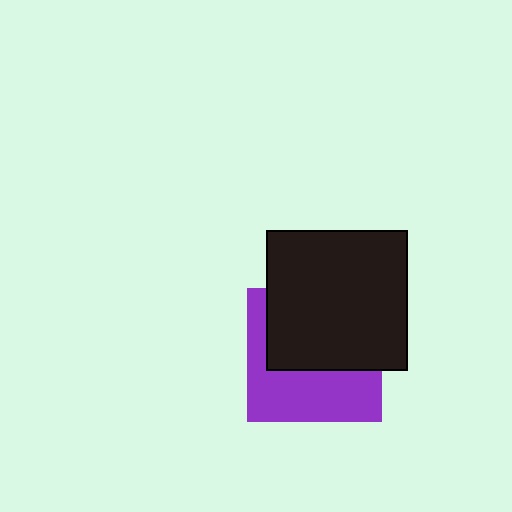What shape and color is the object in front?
The object in front is a black square.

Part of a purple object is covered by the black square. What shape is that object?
It is a square.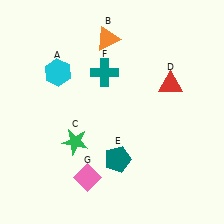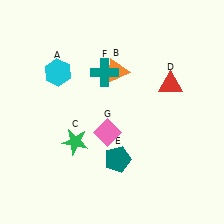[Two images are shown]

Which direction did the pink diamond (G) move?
The pink diamond (G) moved up.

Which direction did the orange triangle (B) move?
The orange triangle (B) moved down.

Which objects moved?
The objects that moved are: the orange triangle (B), the pink diamond (G).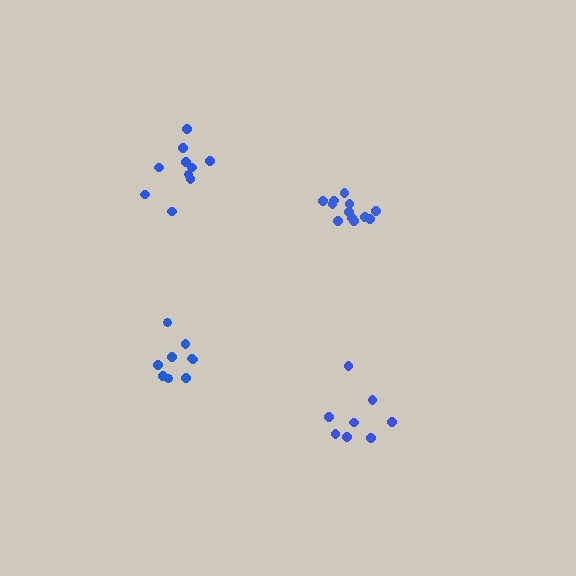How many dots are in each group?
Group 1: 10 dots, Group 2: 8 dots, Group 3: 9 dots, Group 4: 12 dots (39 total).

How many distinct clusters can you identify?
There are 4 distinct clusters.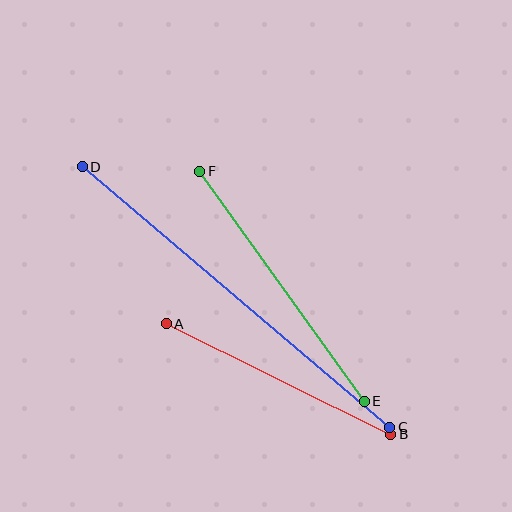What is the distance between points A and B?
The distance is approximately 250 pixels.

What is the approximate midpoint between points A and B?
The midpoint is at approximately (278, 379) pixels.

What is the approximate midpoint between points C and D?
The midpoint is at approximately (236, 297) pixels.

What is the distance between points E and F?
The distance is approximately 283 pixels.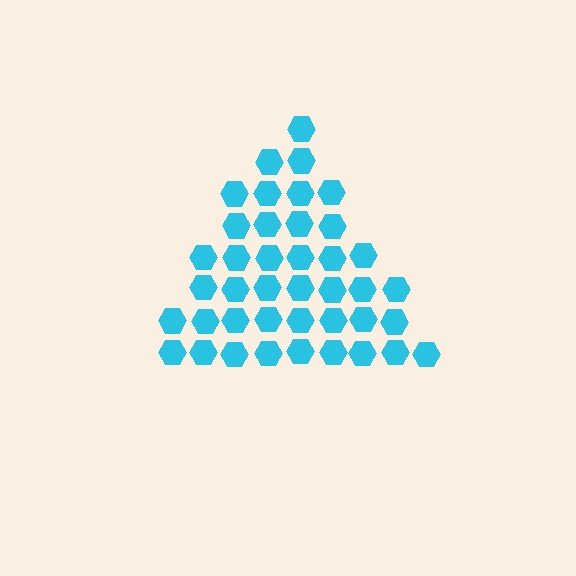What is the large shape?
The large shape is a triangle.